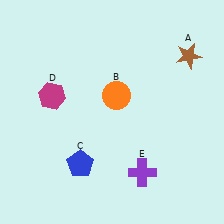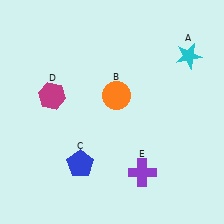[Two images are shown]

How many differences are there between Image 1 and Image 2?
There is 1 difference between the two images.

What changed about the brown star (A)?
In Image 1, A is brown. In Image 2, it changed to cyan.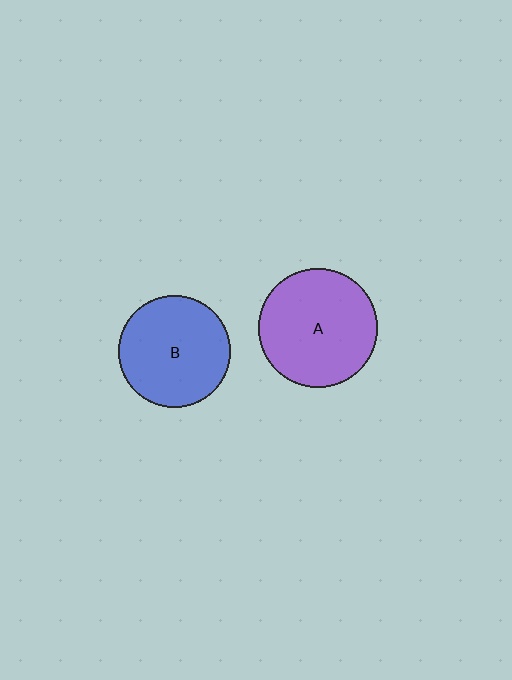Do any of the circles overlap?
No, none of the circles overlap.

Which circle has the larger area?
Circle A (purple).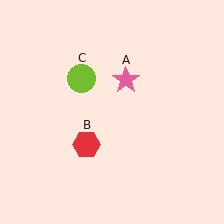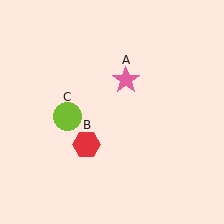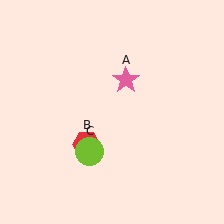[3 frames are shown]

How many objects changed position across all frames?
1 object changed position: lime circle (object C).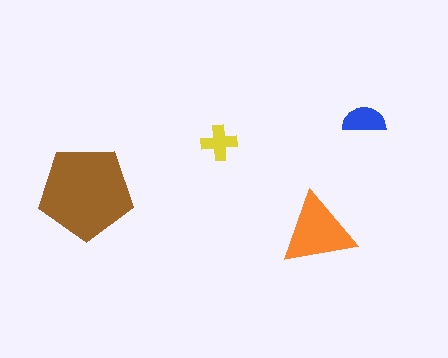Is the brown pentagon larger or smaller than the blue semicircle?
Larger.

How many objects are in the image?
There are 4 objects in the image.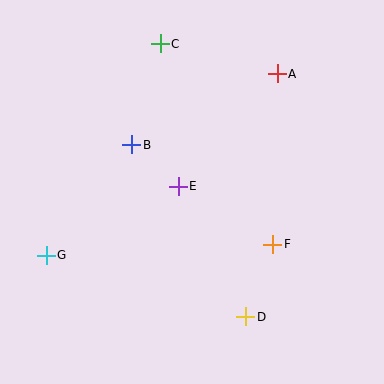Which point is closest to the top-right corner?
Point A is closest to the top-right corner.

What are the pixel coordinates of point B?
Point B is at (132, 145).